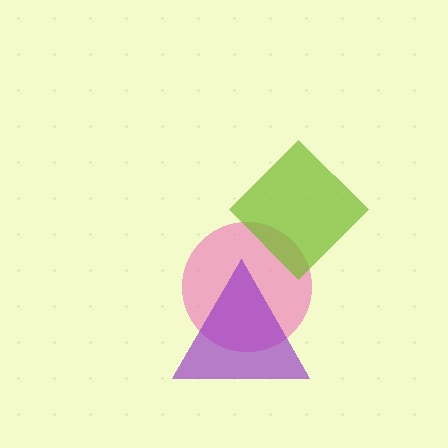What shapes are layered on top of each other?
The layered shapes are: a pink circle, a purple triangle, a lime diamond.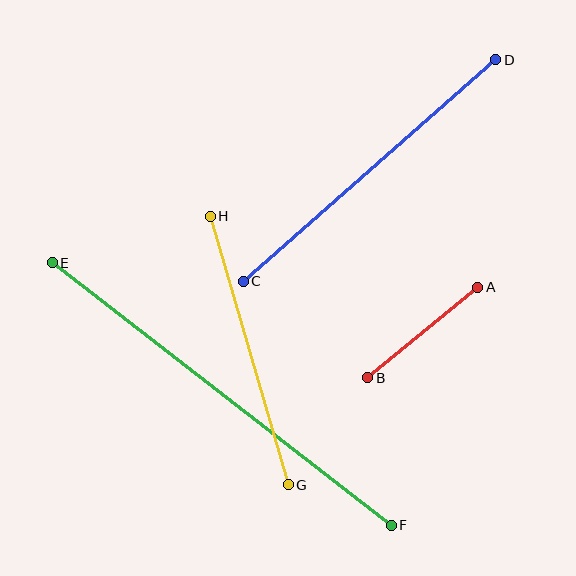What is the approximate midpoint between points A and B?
The midpoint is at approximately (423, 332) pixels.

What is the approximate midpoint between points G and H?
The midpoint is at approximately (249, 351) pixels.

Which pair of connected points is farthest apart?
Points E and F are farthest apart.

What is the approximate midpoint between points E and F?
The midpoint is at approximately (222, 394) pixels.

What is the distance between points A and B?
The distance is approximately 142 pixels.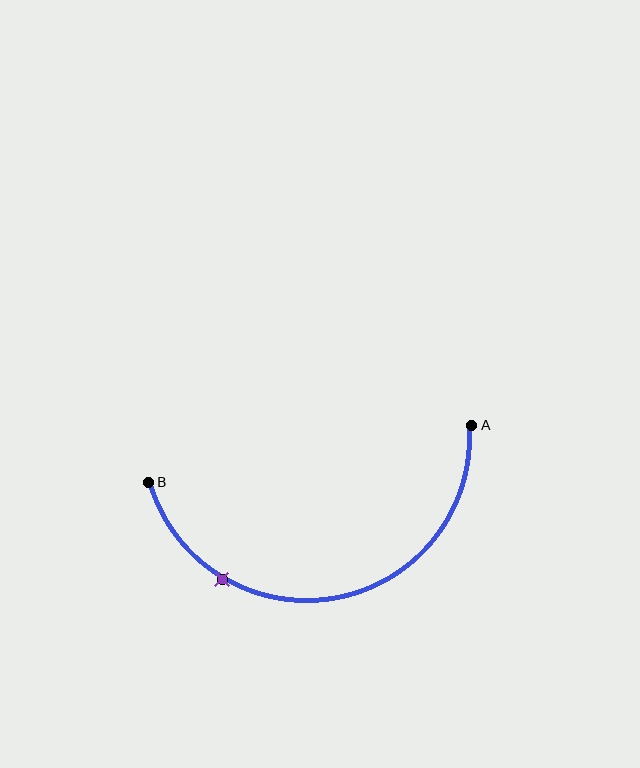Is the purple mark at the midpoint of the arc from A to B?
No. The purple mark lies on the arc but is closer to endpoint B. The arc midpoint would be at the point on the curve equidistant along the arc from both A and B.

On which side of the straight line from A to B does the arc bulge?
The arc bulges below the straight line connecting A and B.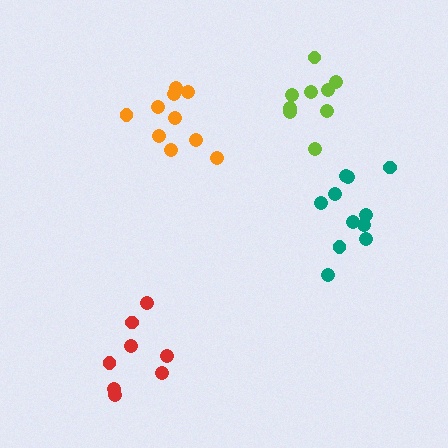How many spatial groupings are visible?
There are 4 spatial groupings.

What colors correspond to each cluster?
The clusters are colored: orange, red, lime, teal.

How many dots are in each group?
Group 1: 10 dots, Group 2: 8 dots, Group 3: 9 dots, Group 4: 11 dots (38 total).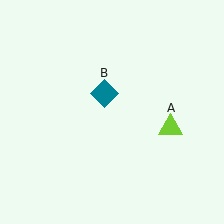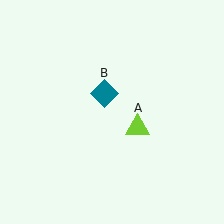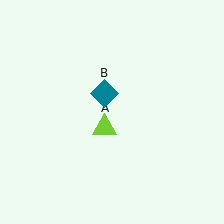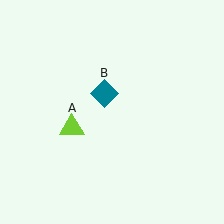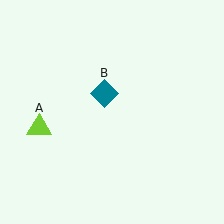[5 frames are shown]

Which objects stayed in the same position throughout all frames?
Teal diamond (object B) remained stationary.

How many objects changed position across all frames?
1 object changed position: lime triangle (object A).